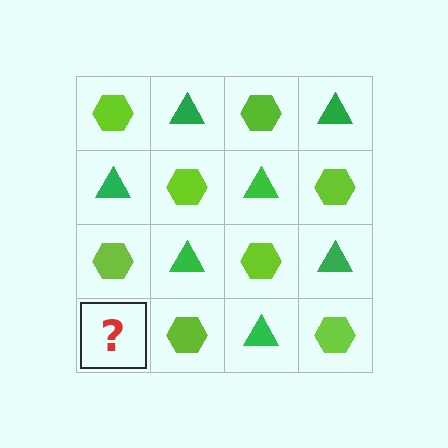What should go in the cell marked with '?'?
The missing cell should contain a green triangle.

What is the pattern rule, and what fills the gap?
The rule is that it alternates lime hexagon and green triangle in a checkerboard pattern. The gap should be filled with a green triangle.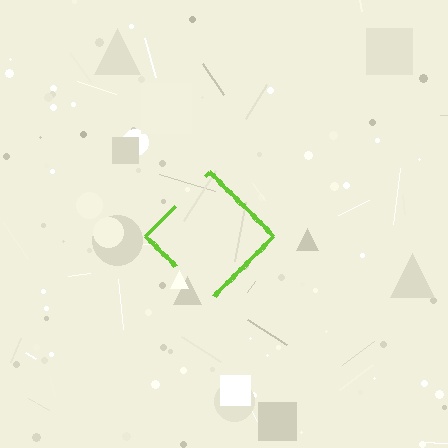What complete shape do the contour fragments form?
The contour fragments form a diamond.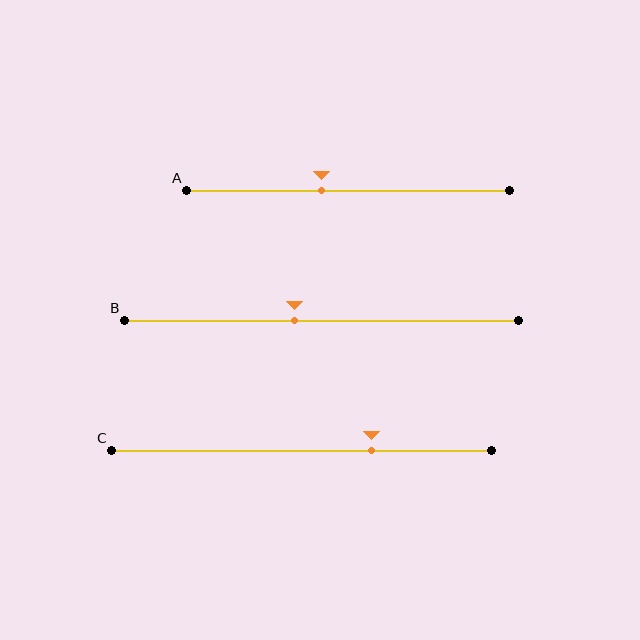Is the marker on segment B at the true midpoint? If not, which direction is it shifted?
No, the marker on segment B is shifted to the left by about 7% of the segment length.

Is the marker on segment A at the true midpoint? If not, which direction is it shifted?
No, the marker on segment A is shifted to the left by about 8% of the segment length.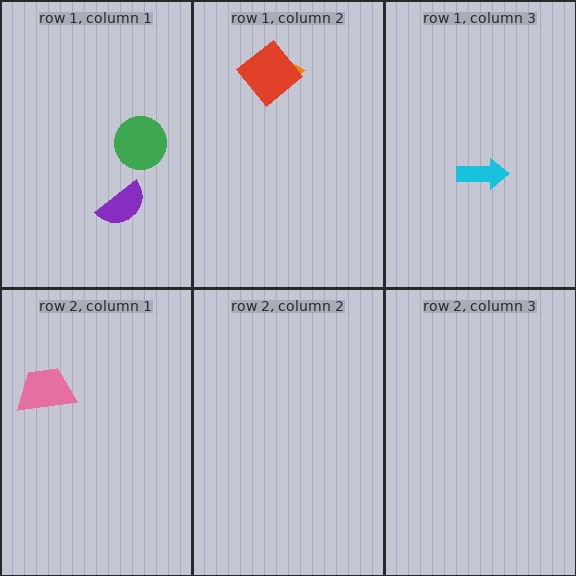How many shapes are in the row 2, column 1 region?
1.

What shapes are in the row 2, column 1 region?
The pink trapezoid.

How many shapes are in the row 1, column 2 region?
2.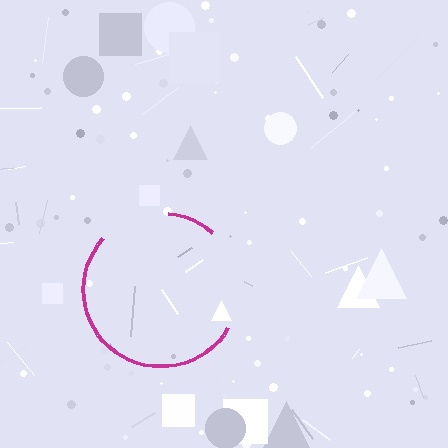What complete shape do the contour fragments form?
The contour fragments form a circle.